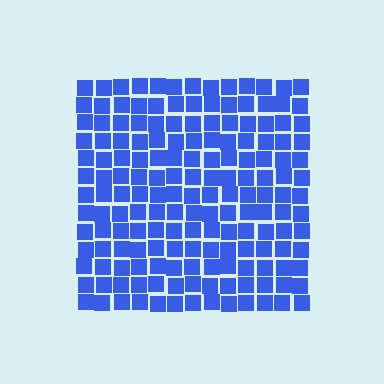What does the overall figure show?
The overall figure shows a square.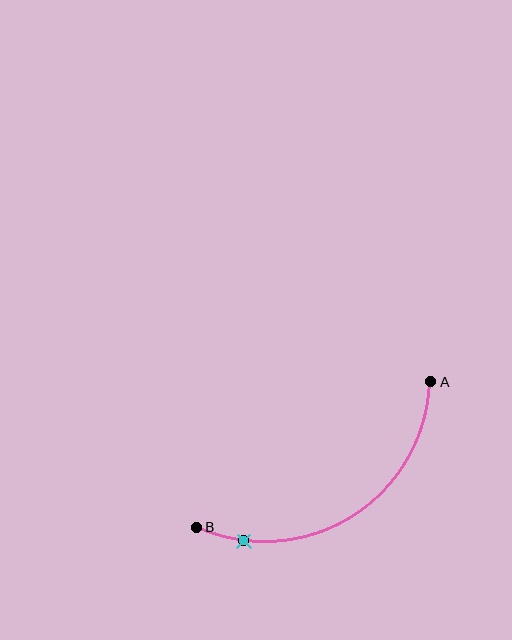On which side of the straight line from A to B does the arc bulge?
The arc bulges below the straight line connecting A and B.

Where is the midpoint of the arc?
The arc midpoint is the point on the curve farthest from the straight line joining A and B. It sits below that line.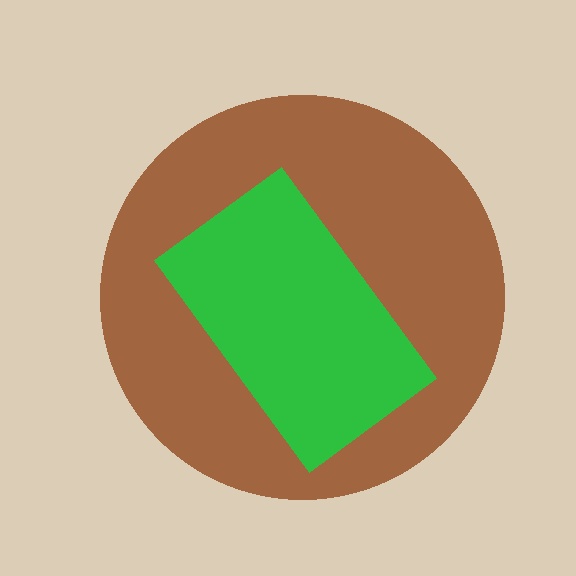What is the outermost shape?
The brown circle.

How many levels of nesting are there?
2.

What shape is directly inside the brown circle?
The green rectangle.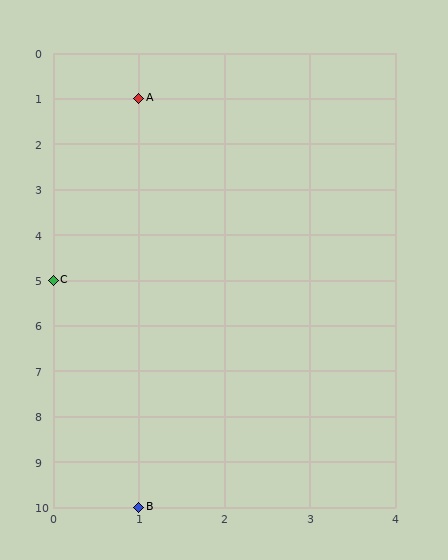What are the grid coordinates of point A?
Point A is at grid coordinates (1, 1).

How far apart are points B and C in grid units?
Points B and C are 1 column and 5 rows apart (about 5.1 grid units diagonally).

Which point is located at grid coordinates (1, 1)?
Point A is at (1, 1).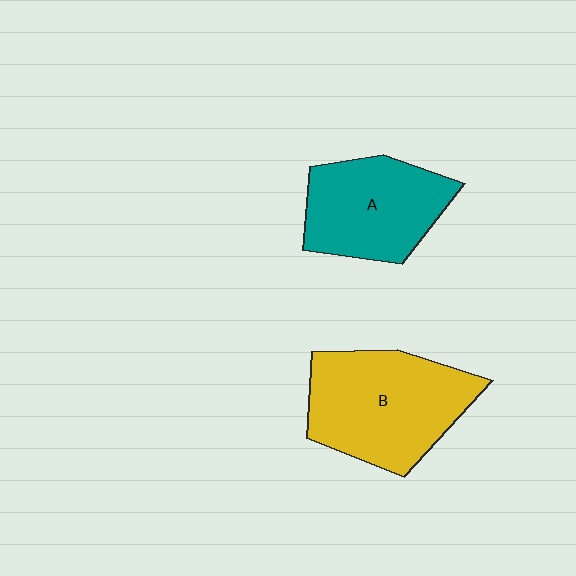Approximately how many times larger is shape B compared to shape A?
Approximately 1.3 times.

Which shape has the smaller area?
Shape A (teal).